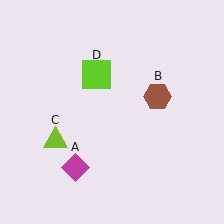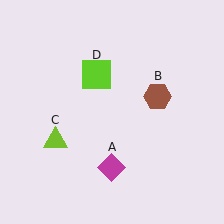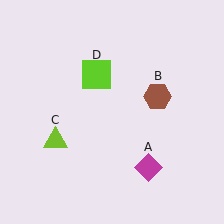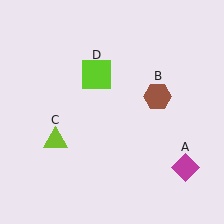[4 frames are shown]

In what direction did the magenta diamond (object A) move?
The magenta diamond (object A) moved right.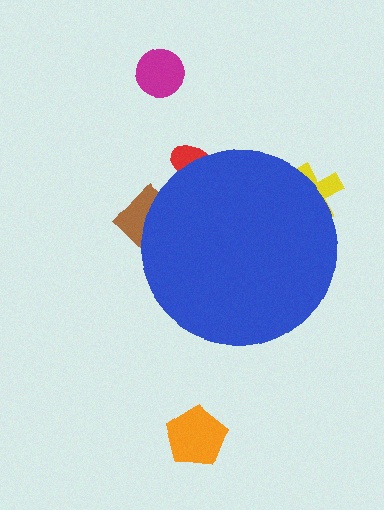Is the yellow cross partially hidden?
Yes, the yellow cross is partially hidden behind the blue circle.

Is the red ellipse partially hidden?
Yes, the red ellipse is partially hidden behind the blue circle.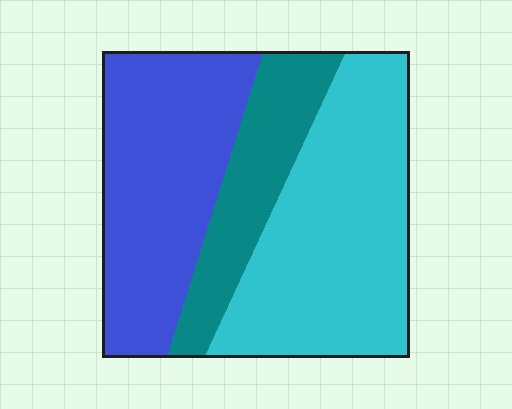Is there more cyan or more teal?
Cyan.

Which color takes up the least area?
Teal, at roughly 20%.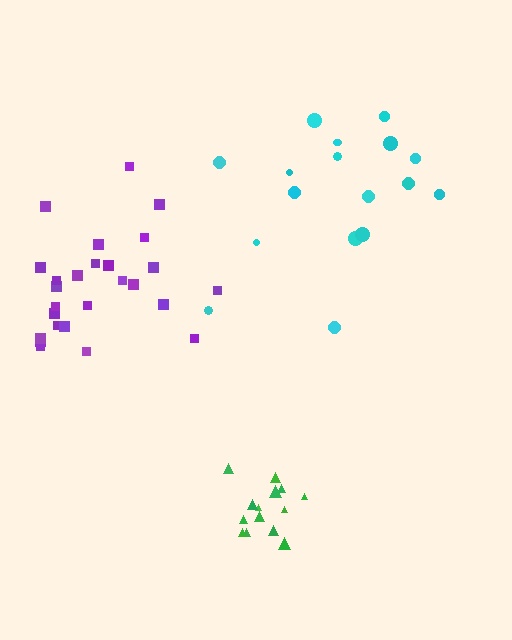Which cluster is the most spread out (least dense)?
Cyan.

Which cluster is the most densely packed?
Green.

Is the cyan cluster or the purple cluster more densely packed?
Purple.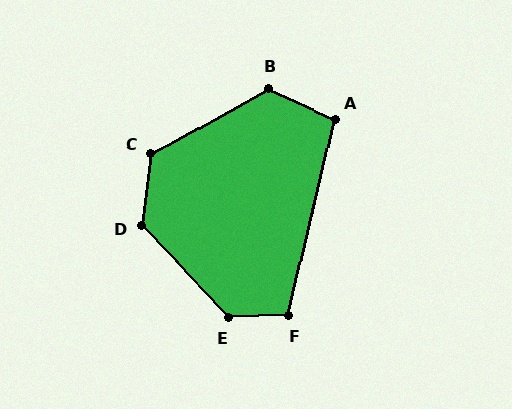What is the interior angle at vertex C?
Approximately 127 degrees (obtuse).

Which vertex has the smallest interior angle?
A, at approximately 101 degrees.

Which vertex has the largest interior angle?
E, at approximately 132 degrees.